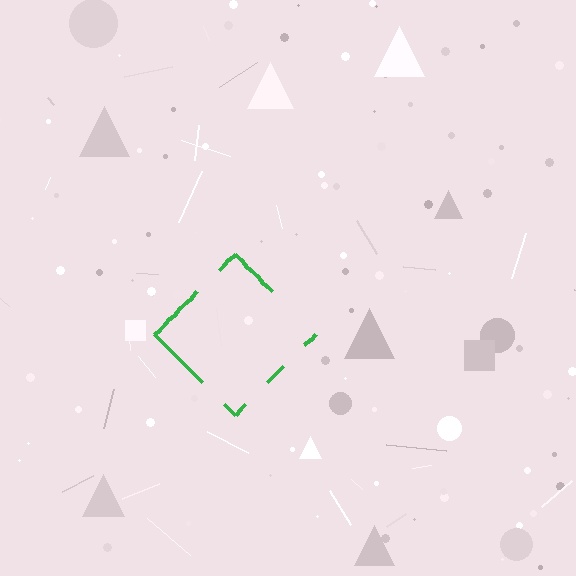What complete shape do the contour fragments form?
The contour fragments form a diamond.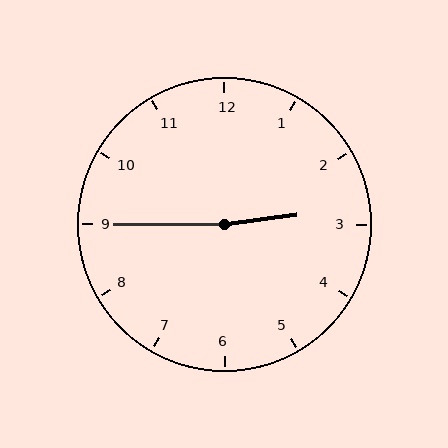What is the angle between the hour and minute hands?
Approximately 172 degrees.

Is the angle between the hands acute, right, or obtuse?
It is obtuse.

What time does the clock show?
2:45.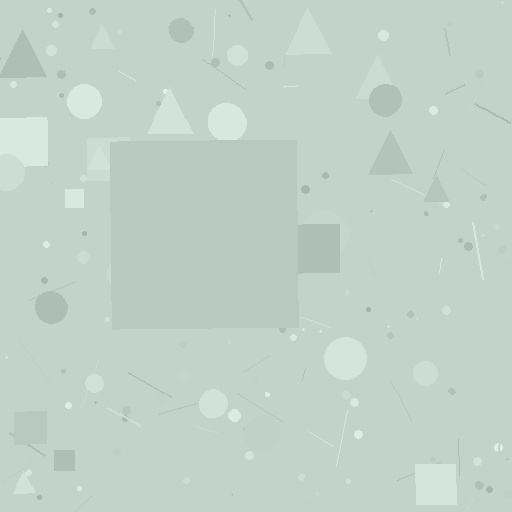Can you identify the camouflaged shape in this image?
The camouflaged shape is a square.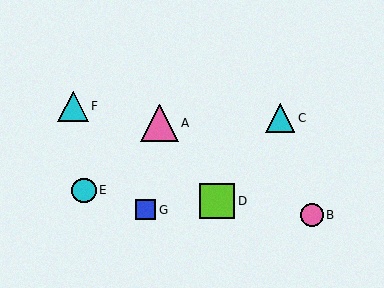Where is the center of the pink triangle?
The center of the pink triangle is at (159, 123).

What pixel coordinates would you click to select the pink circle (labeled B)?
Click at (312, 215) to select the pink circle B.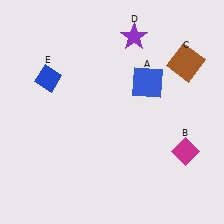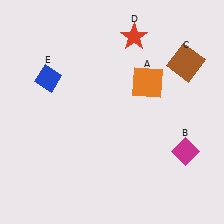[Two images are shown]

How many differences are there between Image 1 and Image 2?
There are 2 differences between the two images.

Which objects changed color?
A changed from blue to orange. D changed from purple to red.